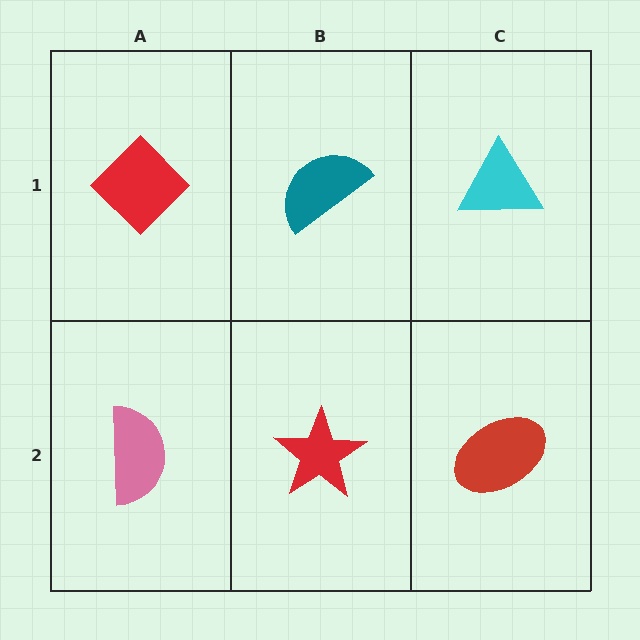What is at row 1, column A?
A red diamond.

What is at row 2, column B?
A red star.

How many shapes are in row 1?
3 shapes.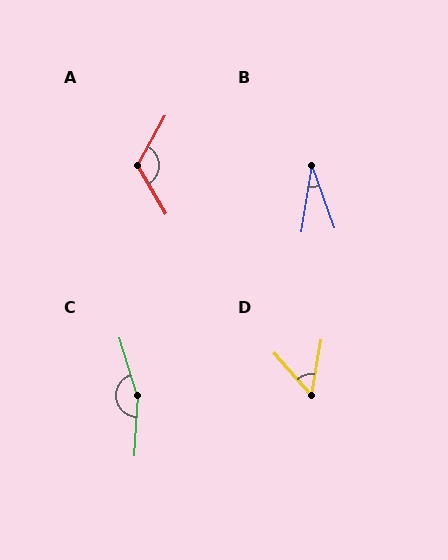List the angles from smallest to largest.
B (29°), D (51°), A (121°), C (160°).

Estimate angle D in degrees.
Approximately 51 degrees.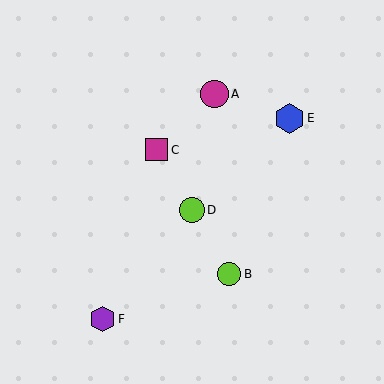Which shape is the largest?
The blue hexagon (labeled E) is the largest.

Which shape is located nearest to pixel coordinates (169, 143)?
The magenta square (labeled C) at (157, 150) is nearest to that location.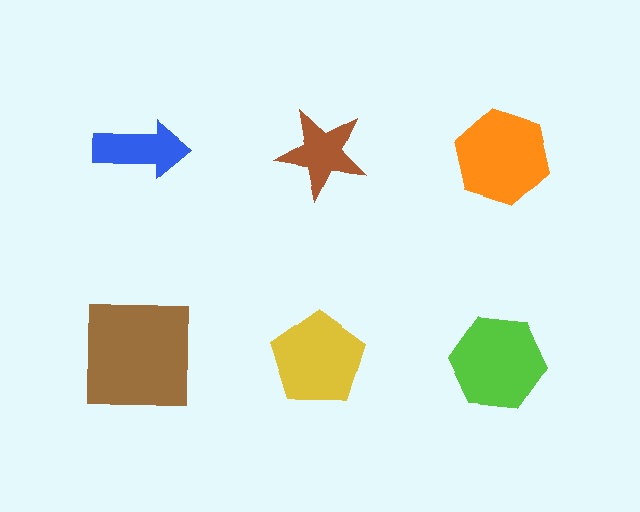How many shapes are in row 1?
3 shapes.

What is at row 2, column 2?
A yellow pentagon.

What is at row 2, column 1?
A brown square.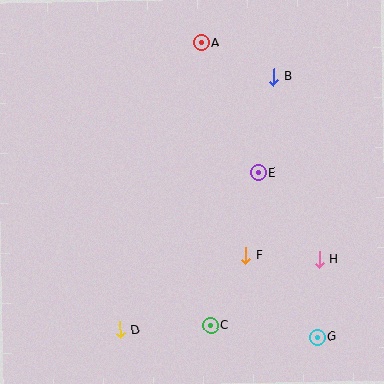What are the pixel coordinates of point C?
Point C is at (211, 325).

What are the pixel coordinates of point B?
Point B is at (274, 77).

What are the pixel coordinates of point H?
Point H is at (320, 259).